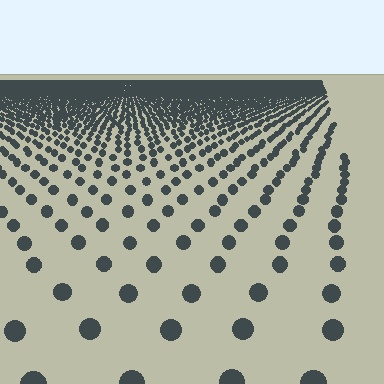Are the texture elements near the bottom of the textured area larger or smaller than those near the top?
Larger. Near the bottom, elements are closer to the viewer and appear at a bigger on-screen size.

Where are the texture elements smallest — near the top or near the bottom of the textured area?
Near the top.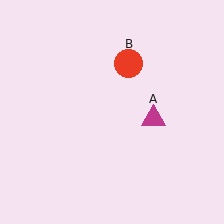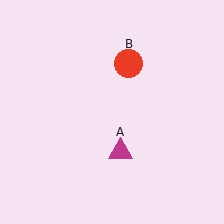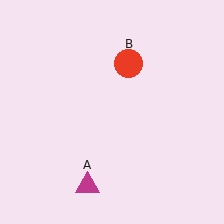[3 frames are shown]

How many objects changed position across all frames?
1 object changed position: magenta triangle (object A).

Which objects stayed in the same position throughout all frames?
Red circle (object B) remained stationary.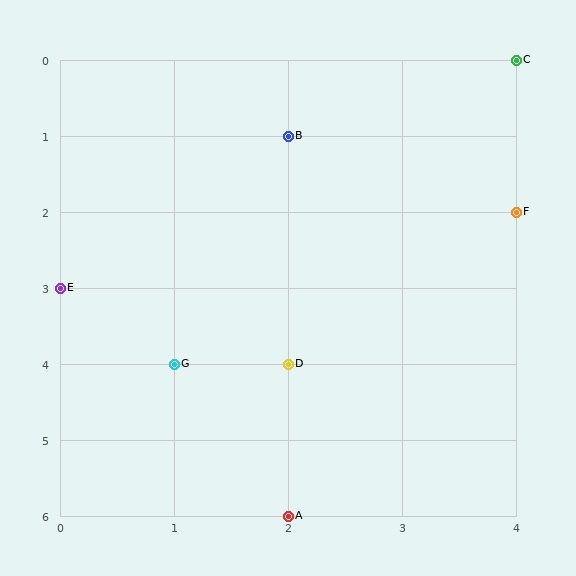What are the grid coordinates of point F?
Point F is at grid coordinates (4, 2).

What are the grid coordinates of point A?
Point A is at grid coordinates (2, 6).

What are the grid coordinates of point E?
Point E is at grid coordinates (0, 3).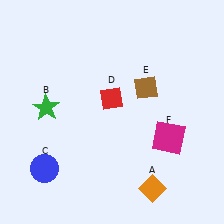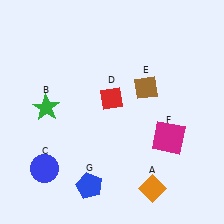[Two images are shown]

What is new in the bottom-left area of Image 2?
A blue pentagon (G) was added in the bottom-left area of Image 2.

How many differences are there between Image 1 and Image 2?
There is 1 difference between the two images.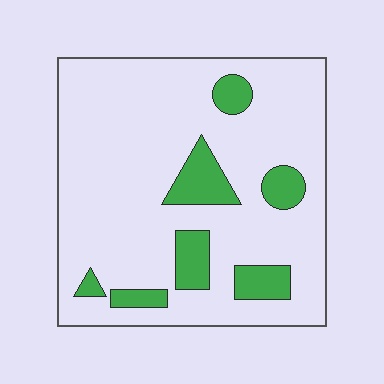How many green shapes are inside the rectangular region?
7.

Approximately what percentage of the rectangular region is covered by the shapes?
Approximately 15%.